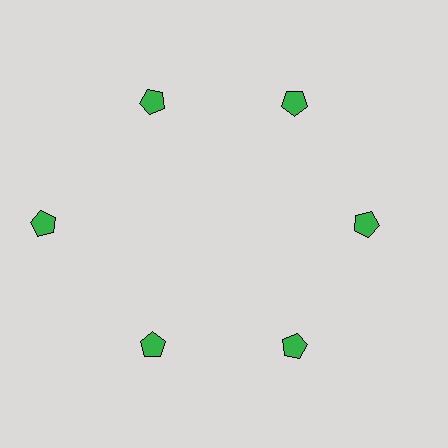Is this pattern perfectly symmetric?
No. The 6 green pentagons are arranged in a ring, but one element near the 9 o'clock position is pushed outward from the center, breaking the 6-fold rotational symmetry.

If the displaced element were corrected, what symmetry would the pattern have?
It would have 6-fold rotational symmetry — the pattern would map onto itself every 60 degrees.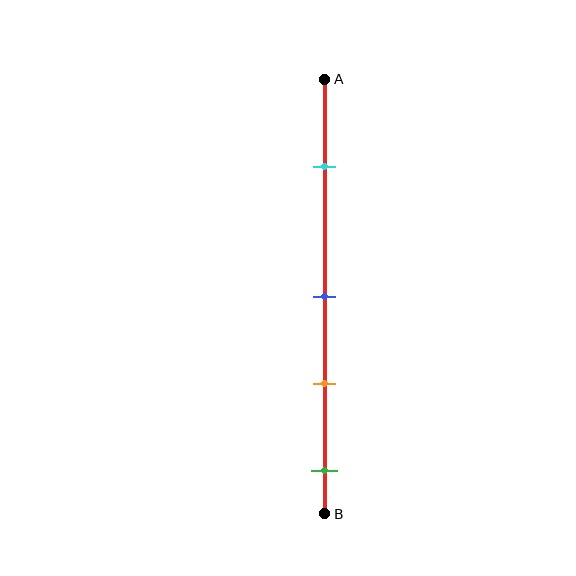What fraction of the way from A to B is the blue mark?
The blue mark is approximately 50% (0.5) of the way from A to B.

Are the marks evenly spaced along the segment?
No, the marks are not evenly spaced.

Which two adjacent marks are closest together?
The blue and orange marks are the closest adjacent pair.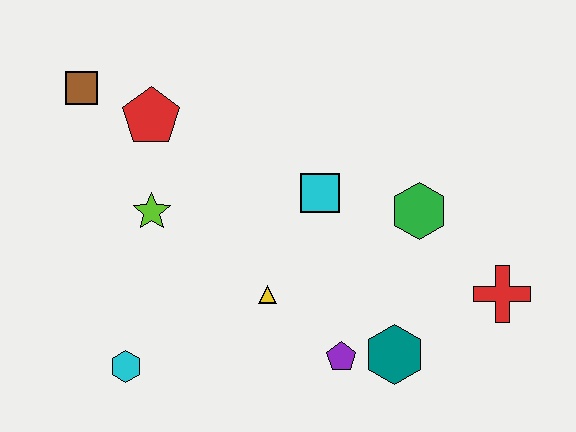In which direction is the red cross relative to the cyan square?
The red cross is to the right of the cyan square.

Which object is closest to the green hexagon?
The cyan square is closest to the green hexagon.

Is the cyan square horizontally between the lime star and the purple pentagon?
Yes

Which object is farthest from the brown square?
The red cross is farthest from the brown square.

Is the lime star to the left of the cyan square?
Yes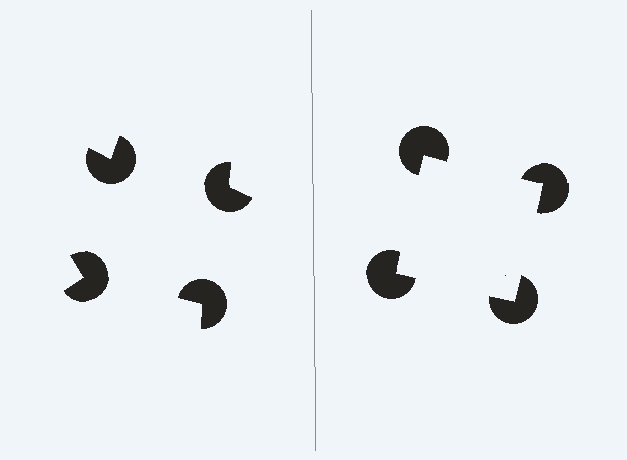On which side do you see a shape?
An illusory square appears on the right side. On the left side the wedge cuts are rotated, so no coherent shape forms.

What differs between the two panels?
The pac-man discs are positioned identically on both sides; only the wedge orientations differ. On the right they align to a square; on the left they are misaligned.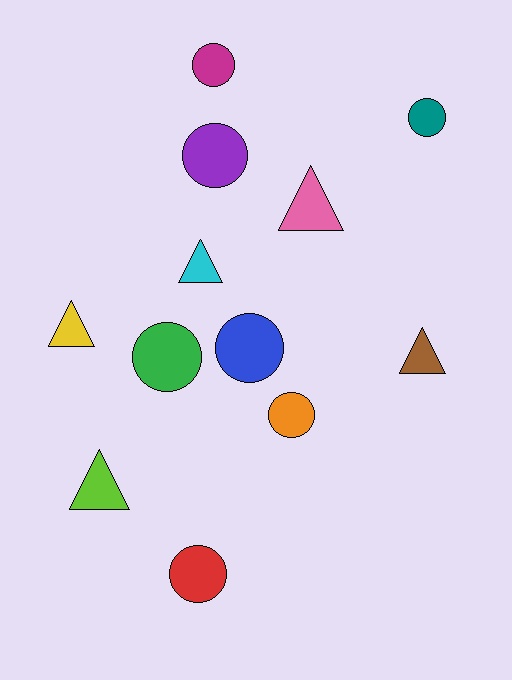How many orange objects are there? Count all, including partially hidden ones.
There is 1 orange object.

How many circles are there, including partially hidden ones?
There are 7 circles.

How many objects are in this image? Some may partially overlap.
There are 12 objects.